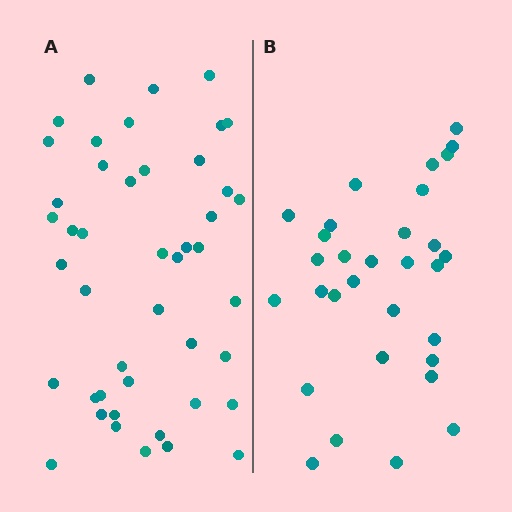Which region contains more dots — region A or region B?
Region A (the left region) has more dots.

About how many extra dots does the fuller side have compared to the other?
Region A has approximately 15 more dots than region B.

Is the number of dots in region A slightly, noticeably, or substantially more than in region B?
Region A has substantially more. The ratio is roughly 1.5 to 1.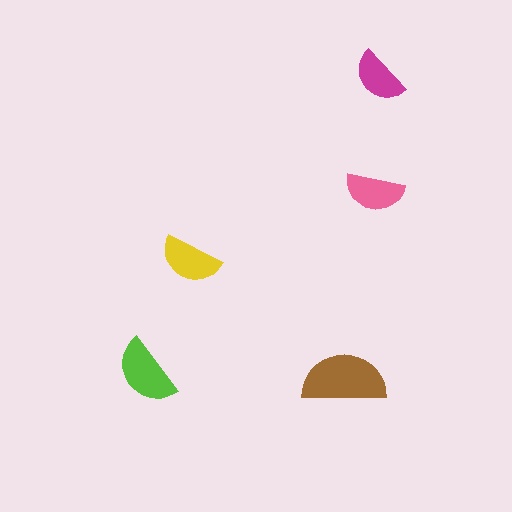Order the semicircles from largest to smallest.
the brown one, the lime one, the yellow one, the pink one, the magenta one.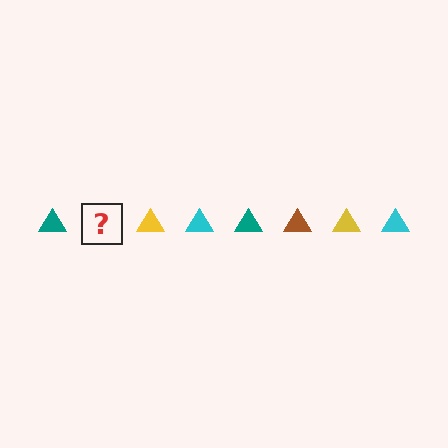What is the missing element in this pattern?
The missing element is a brown triangle.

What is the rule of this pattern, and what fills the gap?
The rule is that the pattern cycles through teal, brown, yellow, cyan triangles. The gap should be filled with a brown triangle.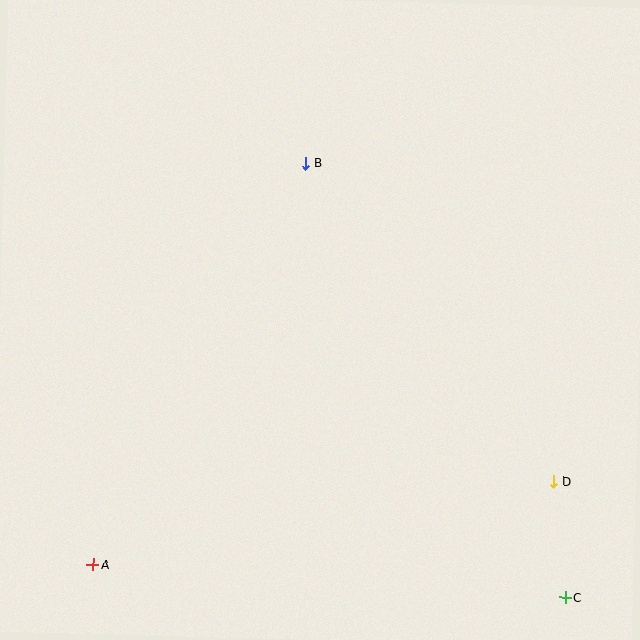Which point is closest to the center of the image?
Point B at (306, 163) is closest to the center.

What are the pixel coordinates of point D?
Point D is at (554, 482).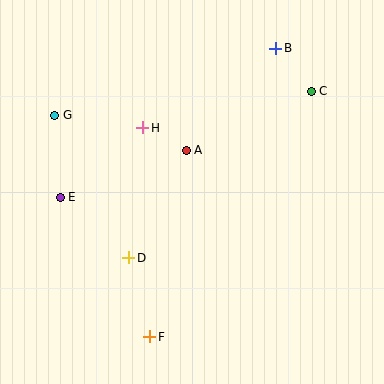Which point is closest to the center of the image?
Point A at (186, 150) is closest to the center.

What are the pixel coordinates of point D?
Point D is at (129, 258).